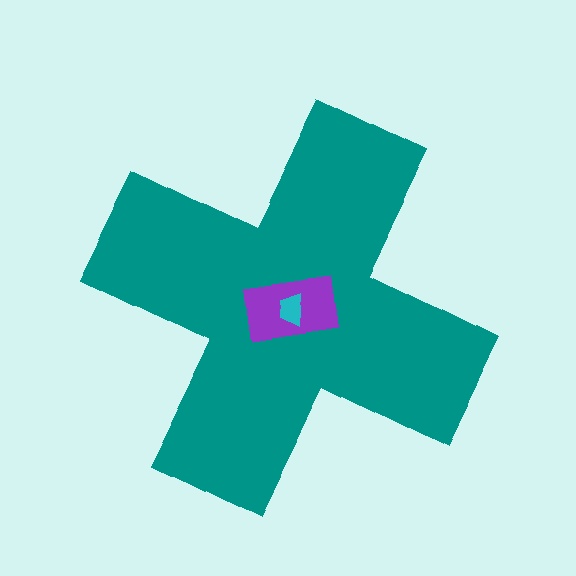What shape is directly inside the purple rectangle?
The cyan trapezoid.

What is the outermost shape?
The teal cross.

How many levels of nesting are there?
3.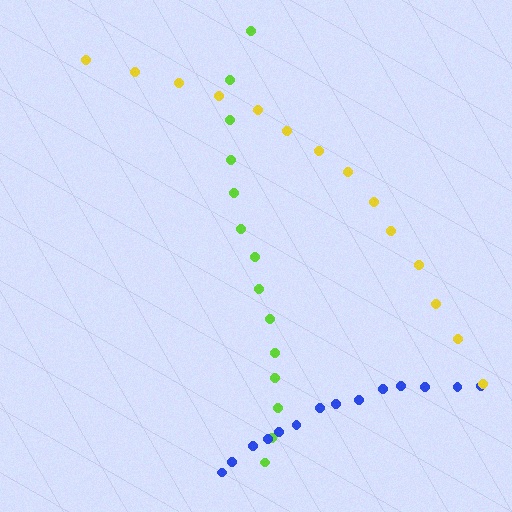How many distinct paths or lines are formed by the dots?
There are 3 distinct paths.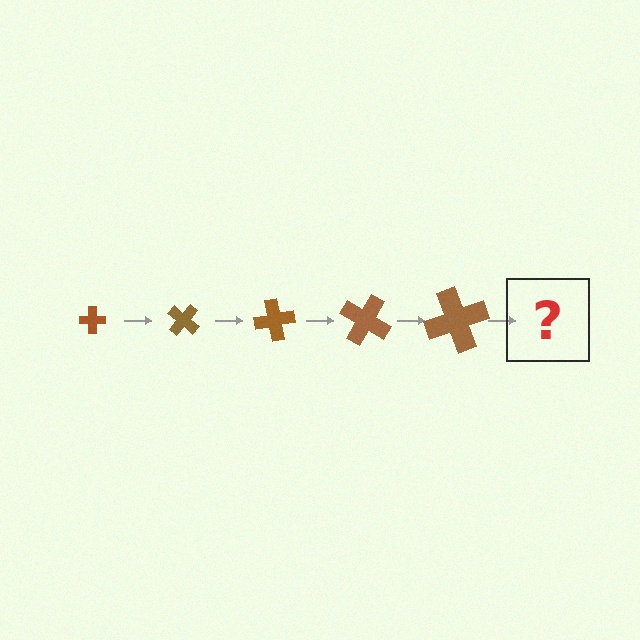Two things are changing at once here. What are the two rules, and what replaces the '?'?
The two rules are that the cross grows larger each step and it rotates 40 degrees each step. The '?' should be a cross, larger than the previous one and rotated 200 degrees from the start.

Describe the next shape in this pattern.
It should be a cross, larger than the previous one and rotated 200 degrees from the start.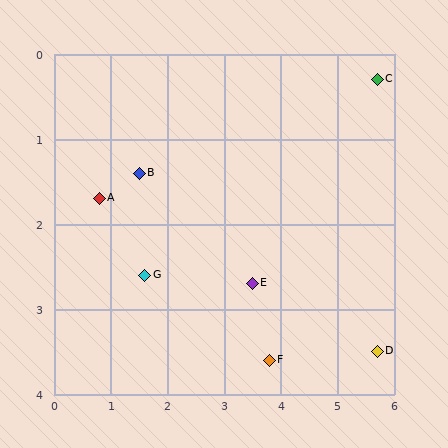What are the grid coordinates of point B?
Point B is at approximately (1.5, 1.4).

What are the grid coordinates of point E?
Point E is at approximately (3.5, 2.7).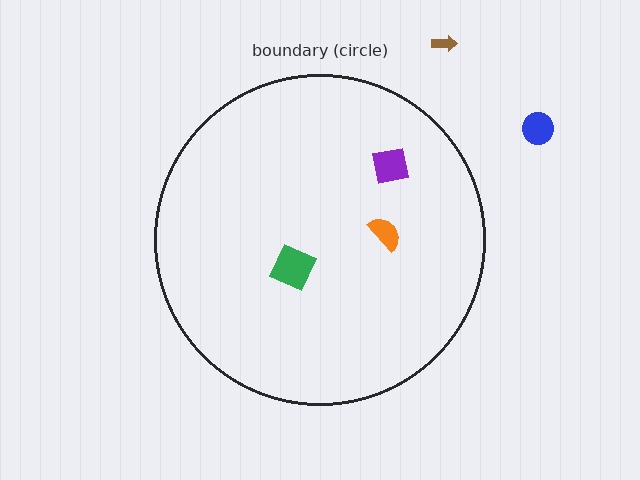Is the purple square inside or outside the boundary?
Inside.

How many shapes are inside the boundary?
3 inside, 2 outside.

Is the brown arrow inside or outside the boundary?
Outside.